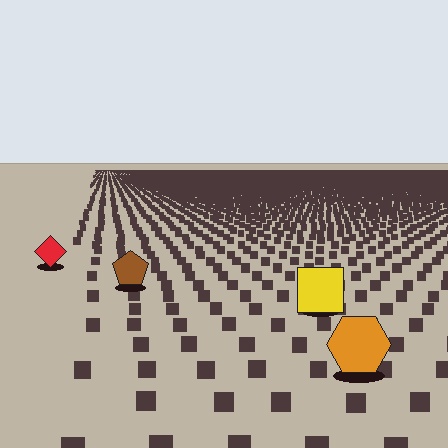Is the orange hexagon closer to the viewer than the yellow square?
Yes. The orange hexagon is closer — you can tell from the texture gradient: the ground texture is coarser near it.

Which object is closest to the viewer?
The orange hexagon is closest. The texture marks near it are larger and more spread out.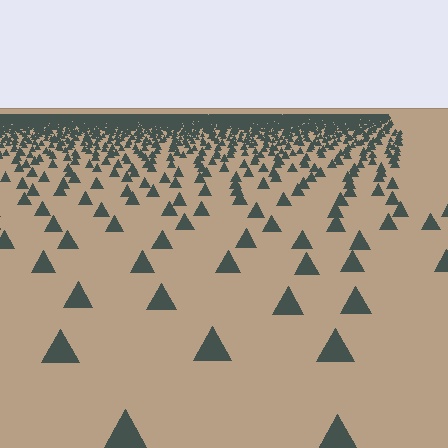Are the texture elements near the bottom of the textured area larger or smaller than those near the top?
Larger. Near the bottom, elements are closer to the viewer and appear at a bigger on-screen size.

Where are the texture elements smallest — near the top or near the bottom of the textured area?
Near the top.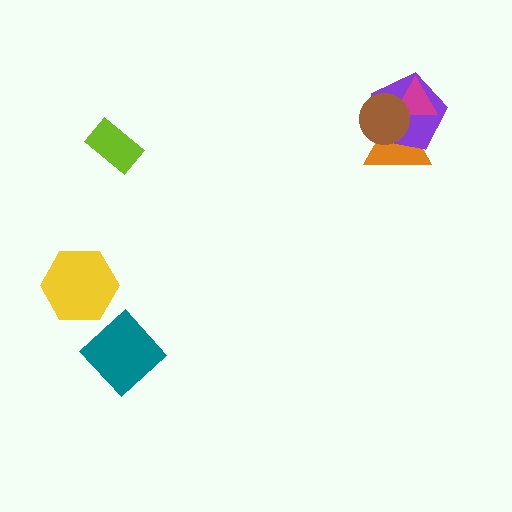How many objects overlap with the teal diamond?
0 objects overlap with the teal diamond.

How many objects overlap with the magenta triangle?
3 objects overlap with the magenta triangle.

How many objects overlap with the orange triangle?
3 objects overlap with the orange triangle.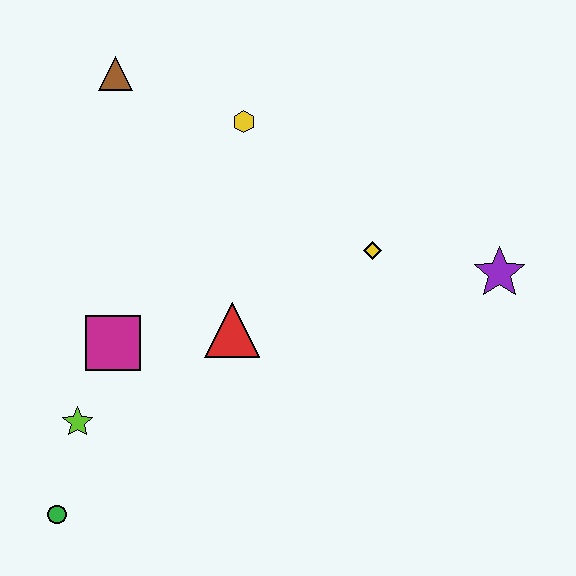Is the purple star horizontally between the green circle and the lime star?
No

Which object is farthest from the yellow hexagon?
The green circle is farthest from the yellow hexagon.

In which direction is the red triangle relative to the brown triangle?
The red triangle is below the brown triangle.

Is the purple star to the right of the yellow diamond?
Yes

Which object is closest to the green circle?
The lime star is closest to the green circle.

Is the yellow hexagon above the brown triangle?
No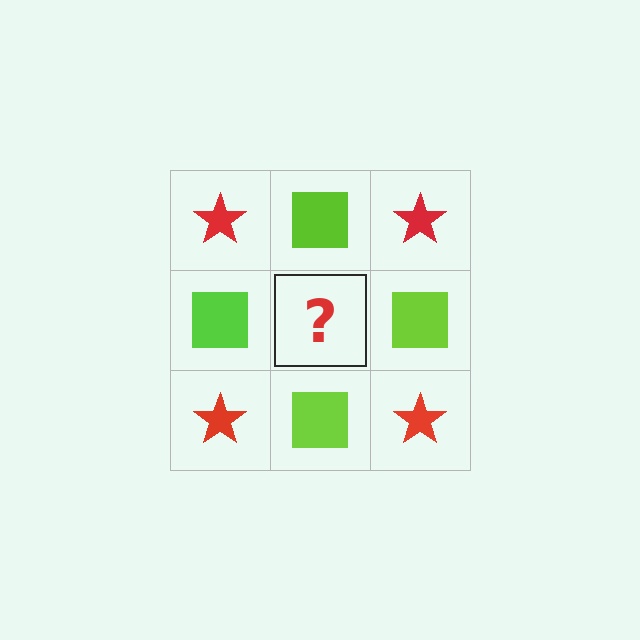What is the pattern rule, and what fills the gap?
The rule is that it alternates red star and lime square in a checkerboard pattern. The gap should be filled with a red star.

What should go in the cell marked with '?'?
The missing cell should contain a red star.